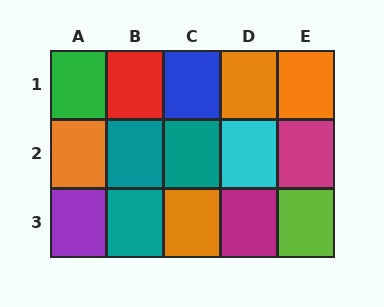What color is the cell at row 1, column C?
Blue.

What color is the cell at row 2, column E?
Magenta.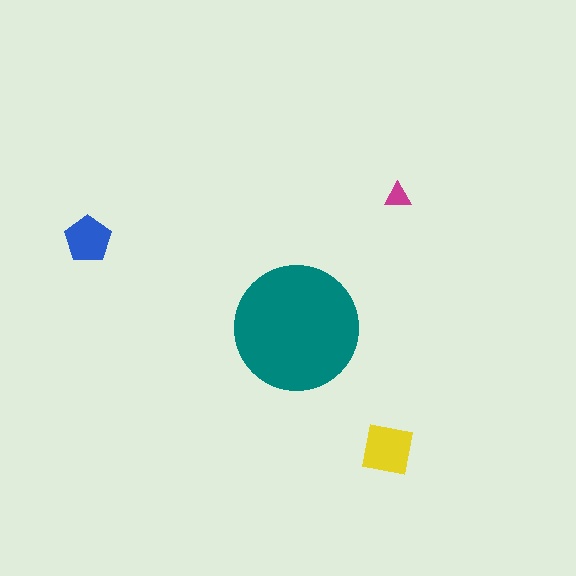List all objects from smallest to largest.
The magenta triangle, the blue pentagon, the yellow square, the teal circle.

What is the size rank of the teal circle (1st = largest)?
1st.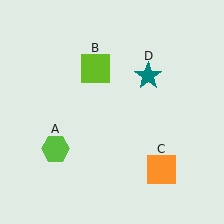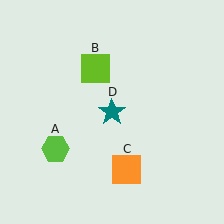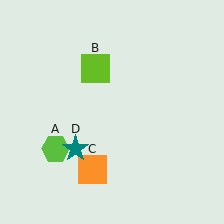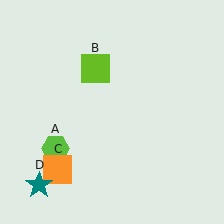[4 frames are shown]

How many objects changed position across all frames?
2 objects changed position: orange square (object C), teal star (object D).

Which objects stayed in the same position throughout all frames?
Lime hexagon (object A) and lime square (object B) remained stationary.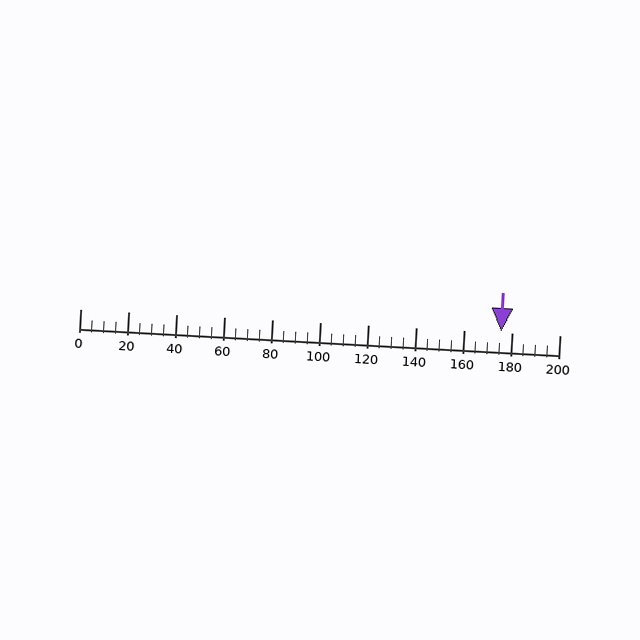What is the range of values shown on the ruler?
The ruler shows values from 0 to 200.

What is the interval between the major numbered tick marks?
The major tick marks are spaced 20 units apart.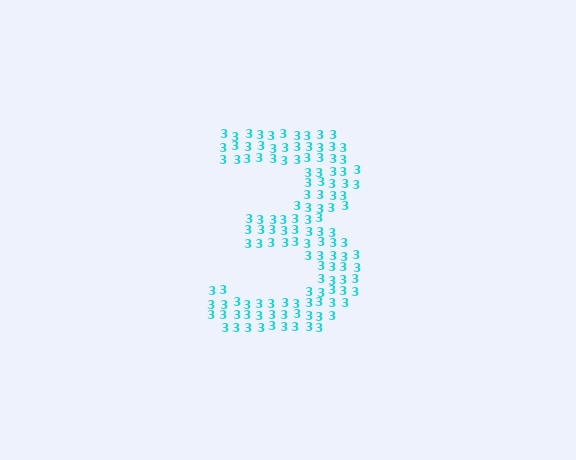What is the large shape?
The large shape is the digit 3.